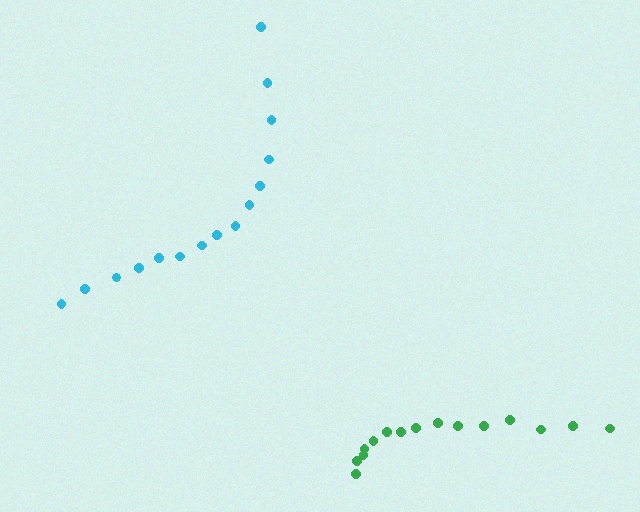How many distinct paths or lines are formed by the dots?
There are 2 distinct paths.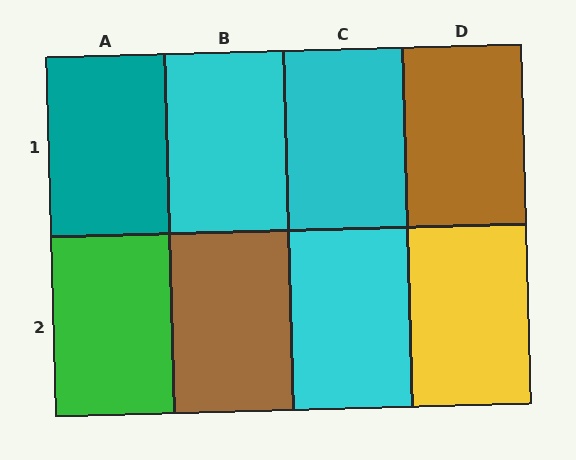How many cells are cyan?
3 cells are cyan.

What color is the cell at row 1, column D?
Brown.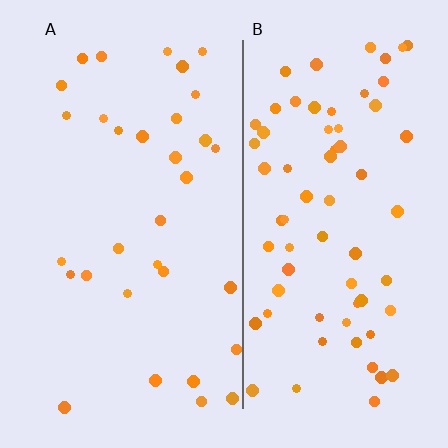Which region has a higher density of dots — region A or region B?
B (the right).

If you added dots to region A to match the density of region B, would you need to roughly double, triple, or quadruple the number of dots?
Approximately double.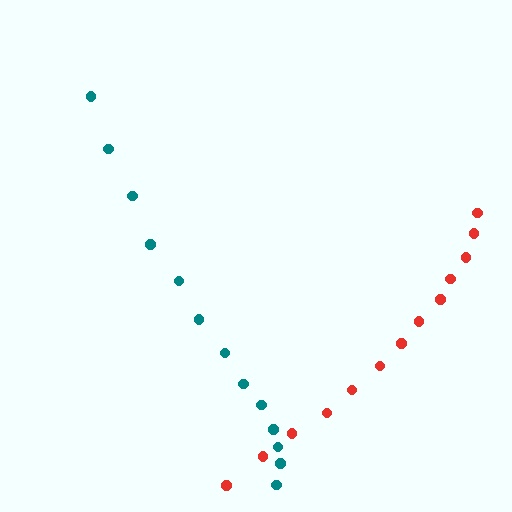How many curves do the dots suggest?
There are 2 distinct paths.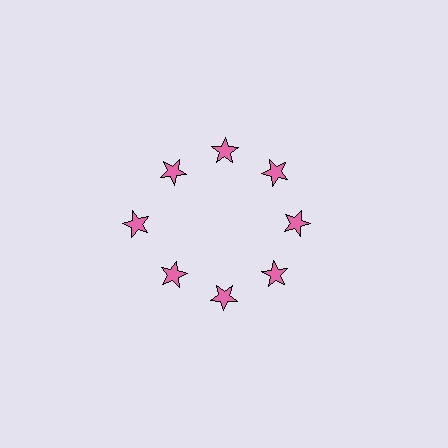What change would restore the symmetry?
The symmetry would be restored by moving it inward, back onto the ring so that all 8 stars sit at equal angles and equal distance from the center.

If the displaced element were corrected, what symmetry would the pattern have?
It would have 8-fold rotational symmetry — the pattern would map onto itself every 45 degrees.